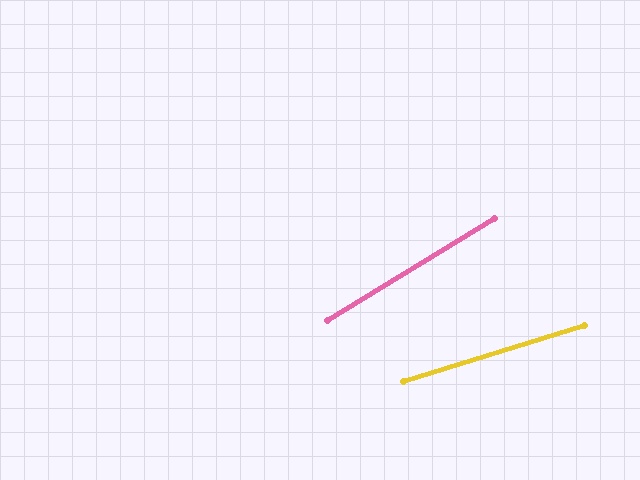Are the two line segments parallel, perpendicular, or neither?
Neither parallel nor perpendicular — they differ by about 14°.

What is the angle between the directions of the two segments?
Approximately 14 degrees.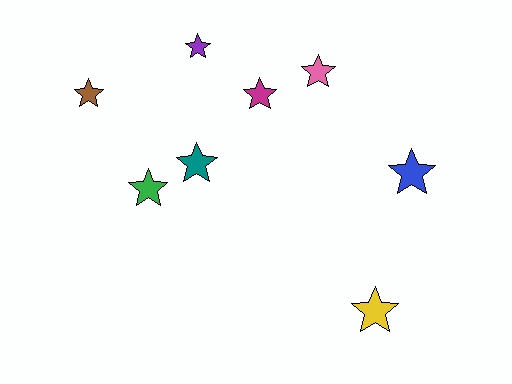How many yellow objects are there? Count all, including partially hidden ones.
There is 1 yellow object.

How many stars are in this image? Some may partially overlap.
There are 8 stars.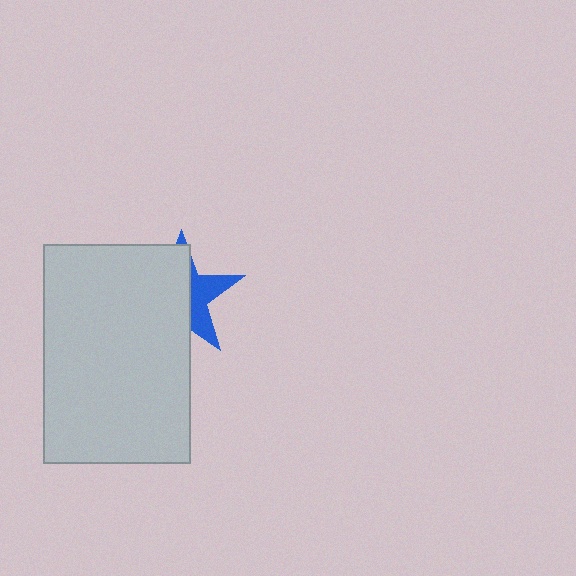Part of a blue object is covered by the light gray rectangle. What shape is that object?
It is a star.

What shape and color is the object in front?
The object in front is a light gray rectangle.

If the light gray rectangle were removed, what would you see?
You would see the complete blue star.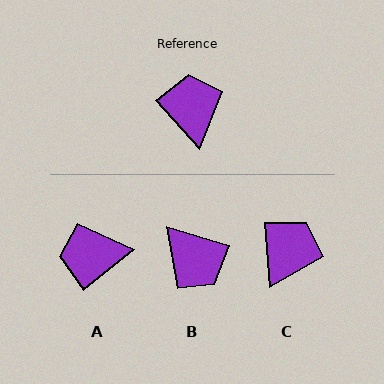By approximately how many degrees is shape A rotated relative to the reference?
Approximately 87 degrees counter-clockwise.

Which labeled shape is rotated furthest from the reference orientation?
B, about 149 degrees away.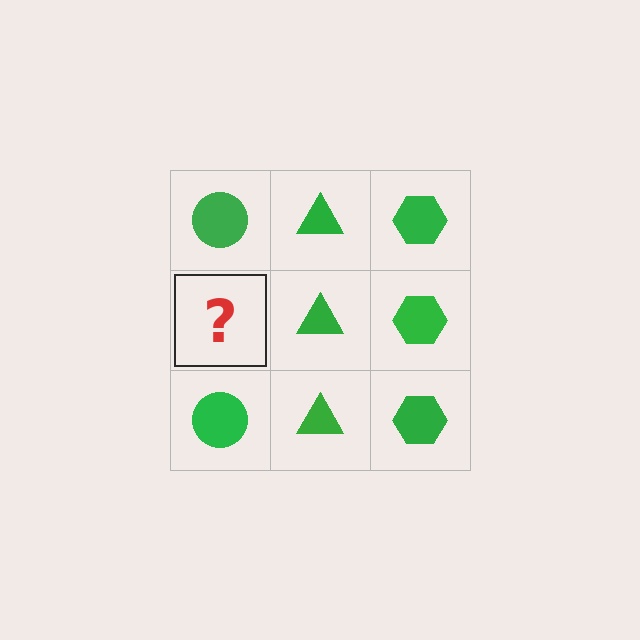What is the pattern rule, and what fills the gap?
The rule is that each column has a consistent shape. The gap should be filled with a green circle.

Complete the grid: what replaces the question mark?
The question mark should be replaced with a green circle.